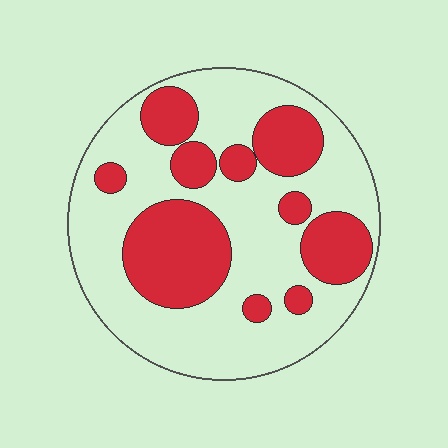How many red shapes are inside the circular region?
10.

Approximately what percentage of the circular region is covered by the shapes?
Approximately 35%.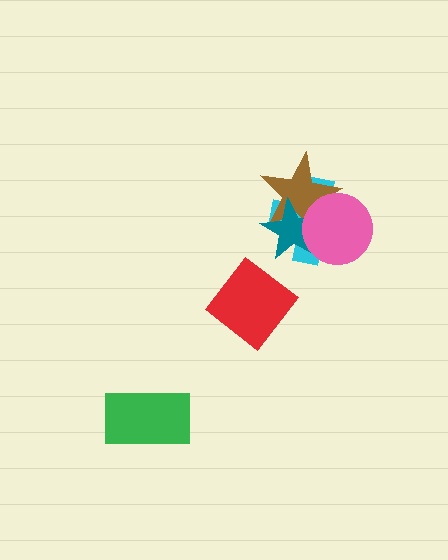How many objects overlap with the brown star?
3 objects overlap with the brown star.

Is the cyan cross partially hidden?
Yes, it is partially covered by another shape.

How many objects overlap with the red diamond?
0 objects overlap with the red diamond.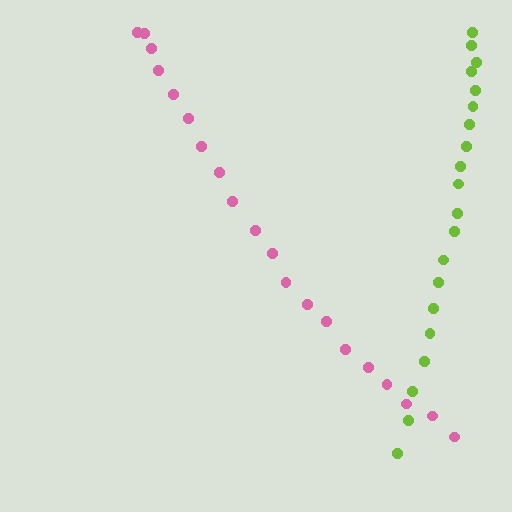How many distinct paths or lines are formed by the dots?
There are 2 distinct paths.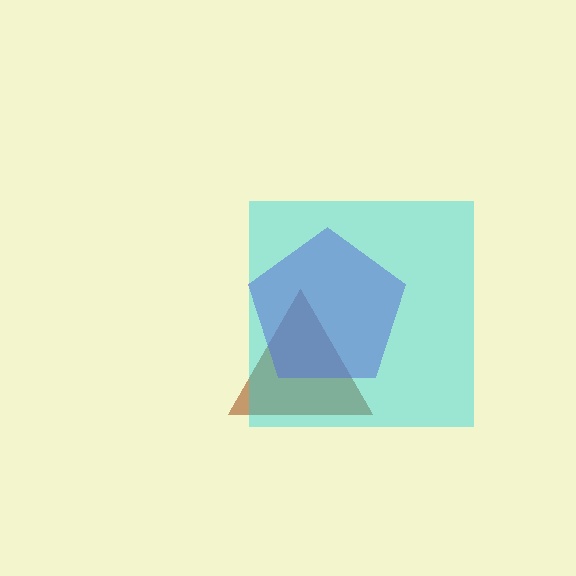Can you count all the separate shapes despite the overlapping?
Yes, there are 3 separate shapes.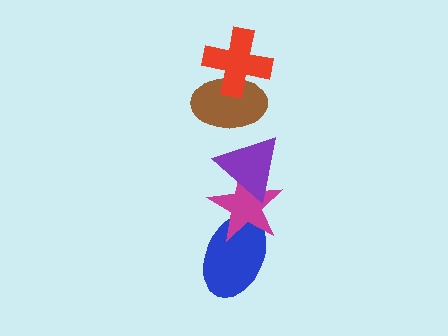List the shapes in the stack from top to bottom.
From top to bottom: the red cross, the brown ellipse, the purple triangle, the magenta star, the blue ellipse.